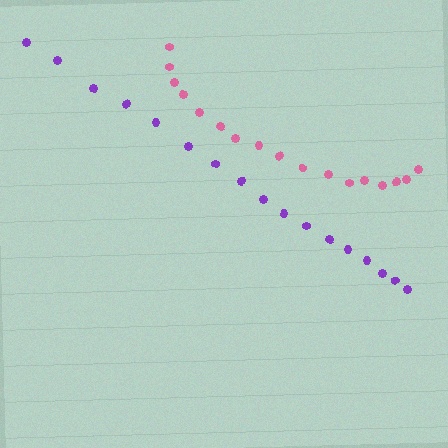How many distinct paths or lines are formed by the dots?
There are 2 distinct paths.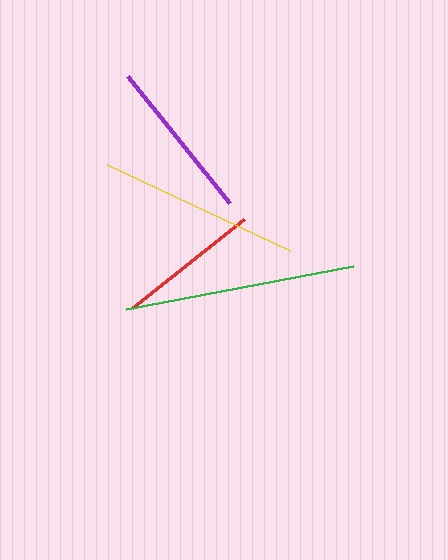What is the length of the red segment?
The red segment is approximately 143 pixels long.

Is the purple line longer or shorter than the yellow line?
The yellow line is longer than the purple line.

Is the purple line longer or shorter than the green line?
The green line is longer than the purple line.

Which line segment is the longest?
The green line is the longest at approximately 231 pixels.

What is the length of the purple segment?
The purple segment is approximately 162 pixels long.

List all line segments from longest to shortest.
From longest to shortest: green, yellow, purple, red.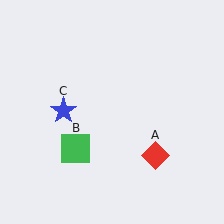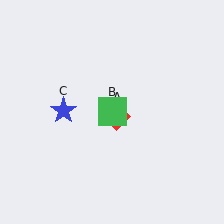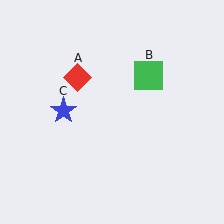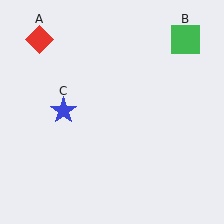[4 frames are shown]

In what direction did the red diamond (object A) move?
The red diamond (object A) moved up and to the left.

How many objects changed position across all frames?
2 objects changed position: red diamond (object A), green square (object B).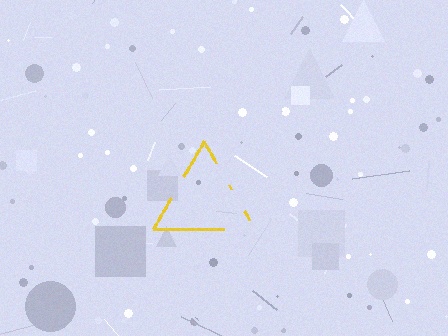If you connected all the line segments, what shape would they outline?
They would outline a triangle.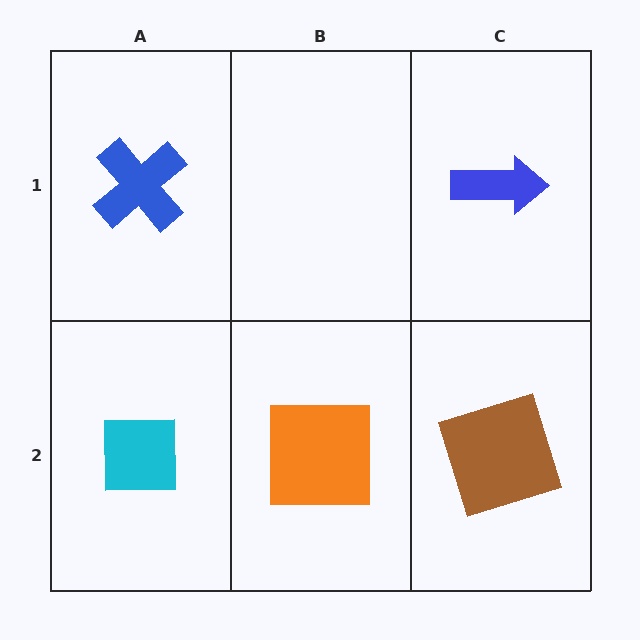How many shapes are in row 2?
3 shapes.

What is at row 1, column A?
A blue cross.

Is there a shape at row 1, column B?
No, that cell is empty.